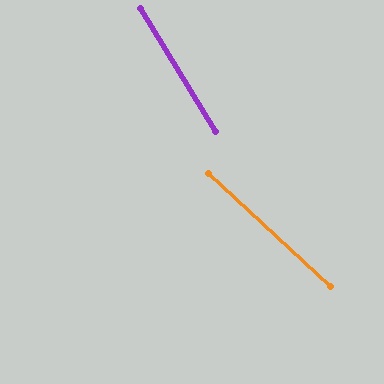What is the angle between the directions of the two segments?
Approximately 16 degrees.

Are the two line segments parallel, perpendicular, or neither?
Neither parallel nor perpendicular — they differ by about 16°.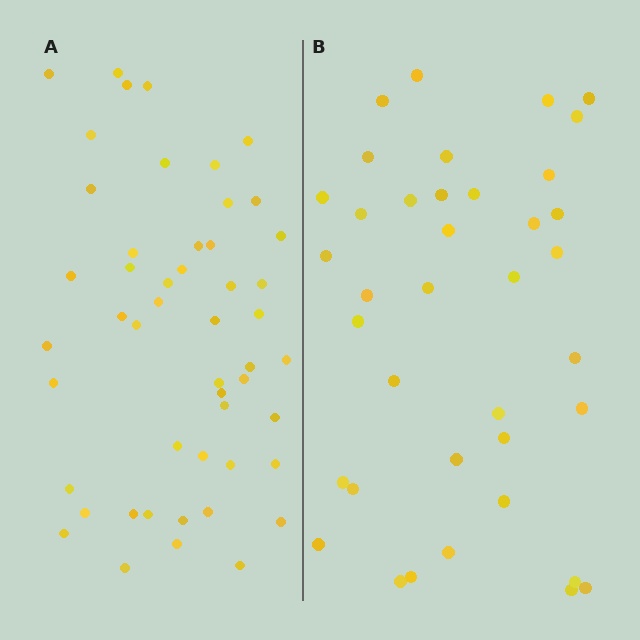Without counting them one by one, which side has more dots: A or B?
Region A (the left region) has more dots.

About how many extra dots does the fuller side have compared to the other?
Region A has roughly 12 or so more dots than region B.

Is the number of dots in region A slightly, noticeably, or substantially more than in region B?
Region A has noticeably more, but not dramatically so. The ratio is roughly 1.3 to 1.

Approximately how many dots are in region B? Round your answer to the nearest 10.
About 40 dots. (The exact count is 38, which rounds to 40.)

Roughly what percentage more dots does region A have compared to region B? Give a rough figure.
About 30% more.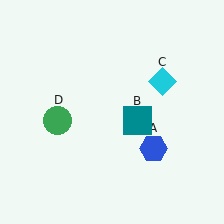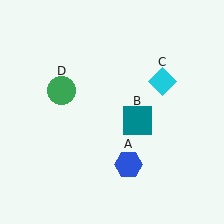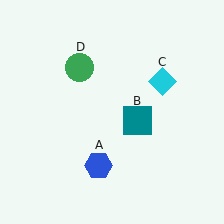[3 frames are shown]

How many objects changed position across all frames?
2 objects changed position: blue hexagon (object A), green circle (object D).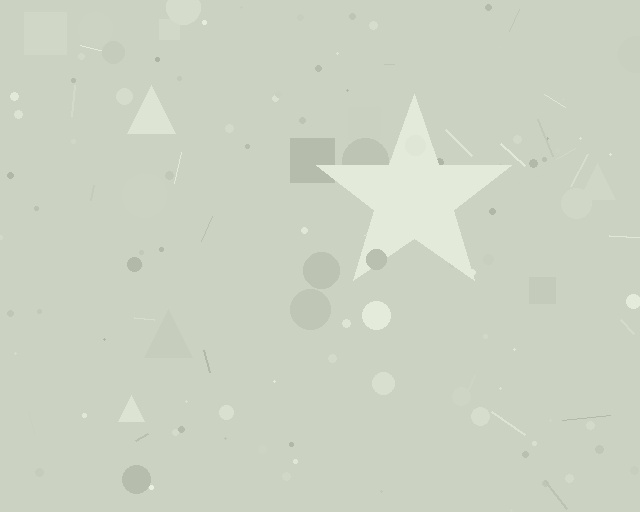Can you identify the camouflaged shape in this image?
The camouflaged shape is a star.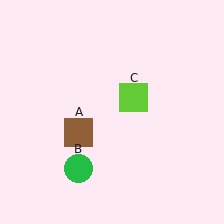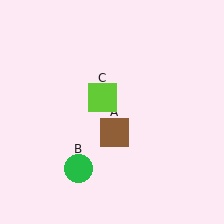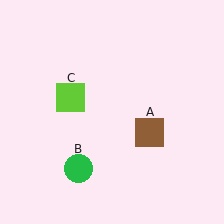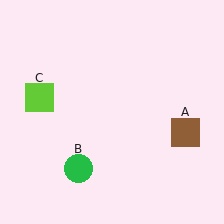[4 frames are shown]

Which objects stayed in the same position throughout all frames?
Green circle (object B) remained stationary.